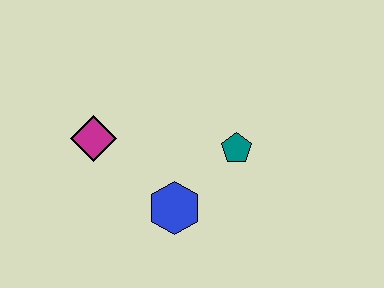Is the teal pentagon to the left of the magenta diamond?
No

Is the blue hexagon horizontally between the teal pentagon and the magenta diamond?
Yes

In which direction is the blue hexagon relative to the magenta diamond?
The blue hexagon is to the right of the magenta diamond.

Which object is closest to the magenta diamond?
The blue hexagon is closest to the magenta diamond.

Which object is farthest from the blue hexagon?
The magenta diamond is farthest from the blue hexagon.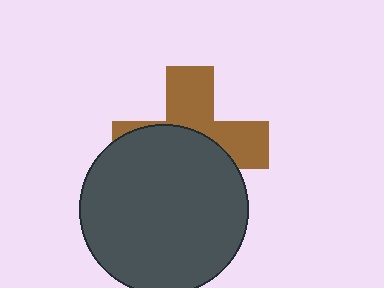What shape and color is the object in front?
The object in front is a dark gray circle.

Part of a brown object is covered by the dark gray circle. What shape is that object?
It is a cross.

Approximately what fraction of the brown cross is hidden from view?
Roughly 55% of the brown cross is hidden behind the dark gray circle.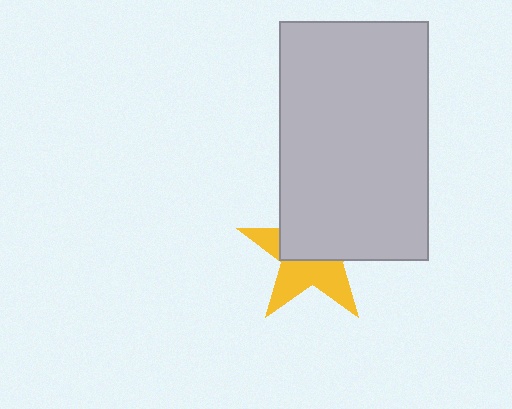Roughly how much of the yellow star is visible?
About half of it is visible (roughly 47%).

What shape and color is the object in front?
The object in front is a light gray rectangle.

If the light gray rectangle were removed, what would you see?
You would see the complete yellow star.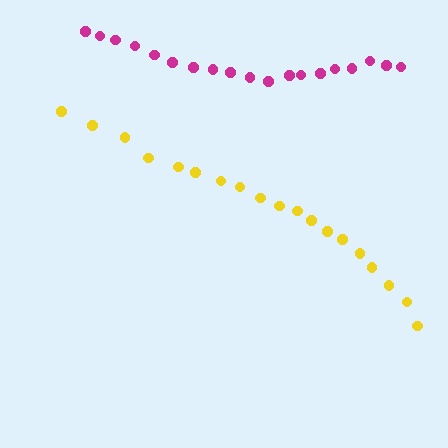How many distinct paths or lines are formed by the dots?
There are 2 distinct paths.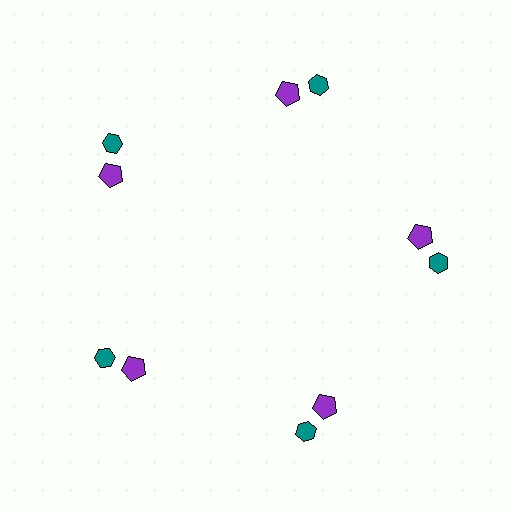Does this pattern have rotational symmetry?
Yes, this pattern has 5-fold rotational symmetry. It looks the same after rotating 72 degrees around the center.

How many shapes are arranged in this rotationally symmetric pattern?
There are 10 shapes, arranged in 5 groups of 2.